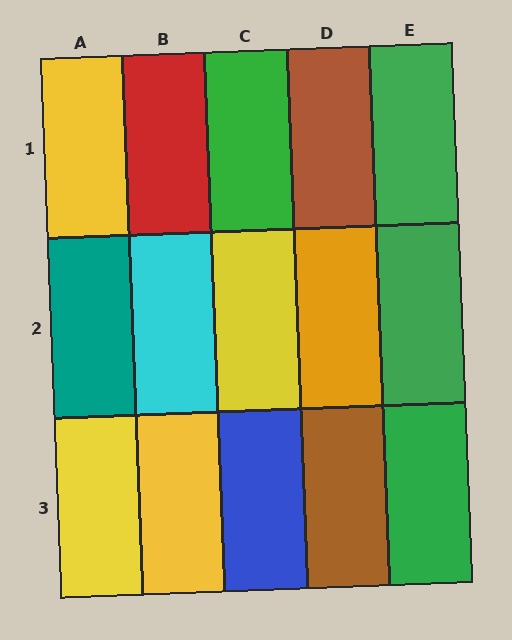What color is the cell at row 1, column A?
Yellow.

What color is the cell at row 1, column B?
Red.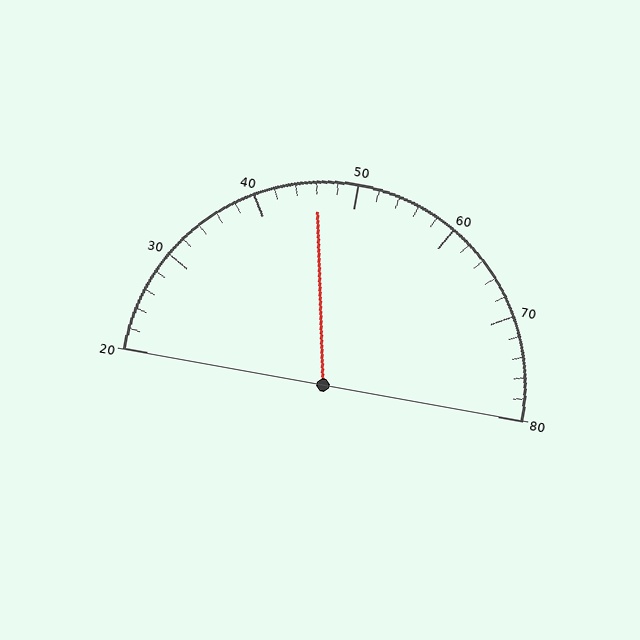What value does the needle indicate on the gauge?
The needle indicates approximately 46.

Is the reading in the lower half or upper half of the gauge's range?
The reading is in the lower half of the range (20 to 80).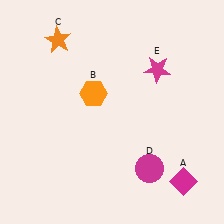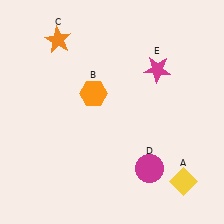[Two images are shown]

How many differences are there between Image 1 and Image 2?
There is 1 difference between the two images.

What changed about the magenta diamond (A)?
In Image 1, A is magenta. In Image 2, it changed to yellow.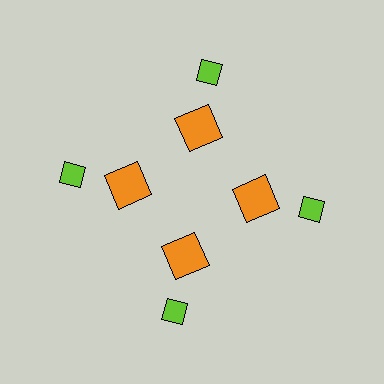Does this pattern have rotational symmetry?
Yes, this pattern has 4-fold rotational symmetry. It looks the same after rotating 90 degrees around the center.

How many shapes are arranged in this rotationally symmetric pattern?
There are 8 shapes, arranged in 4 groups of 2.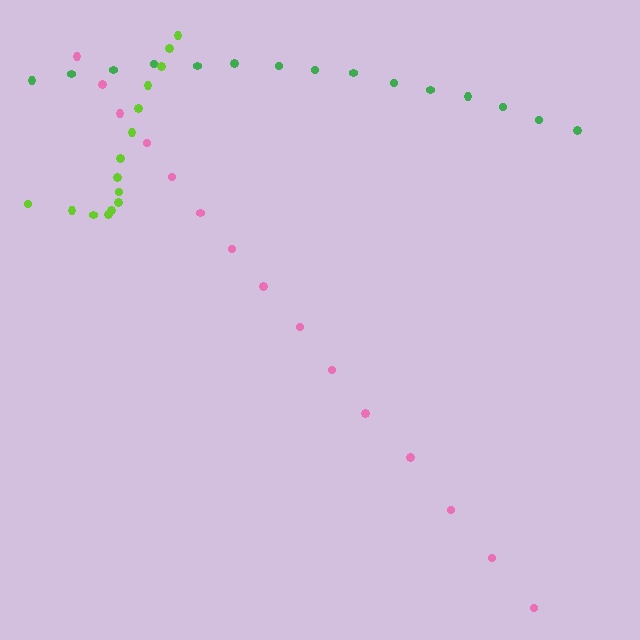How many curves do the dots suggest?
There are 3 distinct paths.